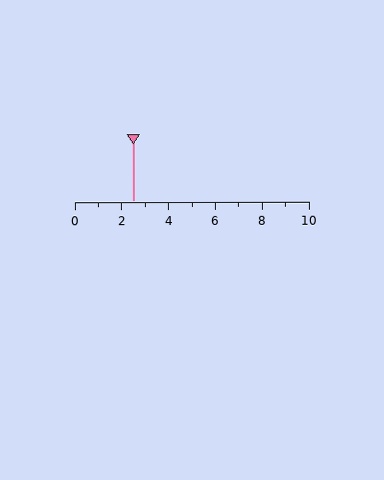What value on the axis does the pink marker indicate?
The marker indicates approximately 2.5.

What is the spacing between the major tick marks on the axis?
The major ticks are spaced 2 apart.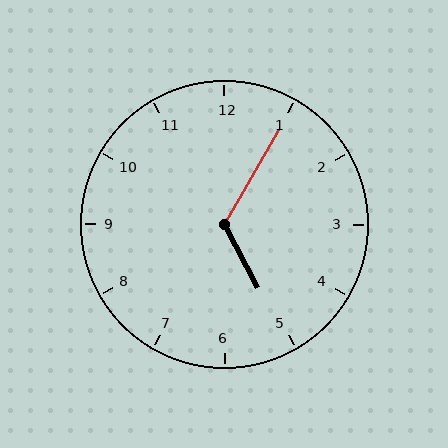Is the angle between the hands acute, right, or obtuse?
It is obtuse.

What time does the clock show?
5:05.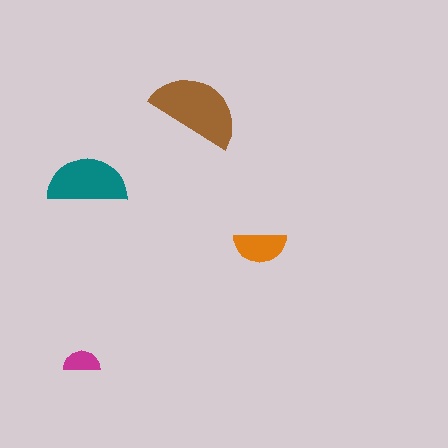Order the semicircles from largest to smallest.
the brown one, the teal one, the orange one, the magenta one.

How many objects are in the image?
There are 4 objects in the image.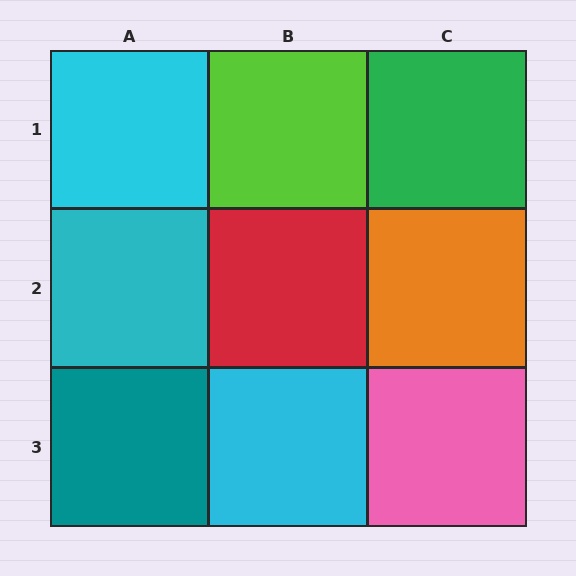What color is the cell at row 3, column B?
Cyan.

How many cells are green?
1 cell is green.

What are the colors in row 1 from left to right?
Cyan, lime, green.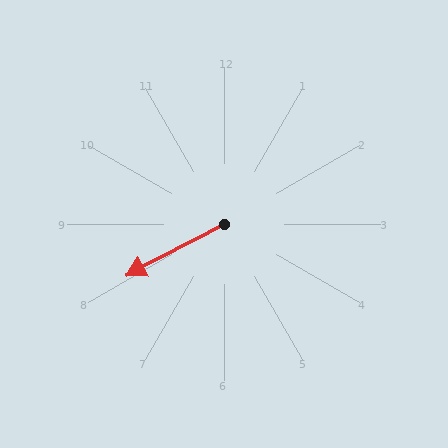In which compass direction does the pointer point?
Southwest.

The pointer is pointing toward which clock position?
Roughly 8 o'clock.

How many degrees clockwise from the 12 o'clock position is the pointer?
Approximately 242 degrees.